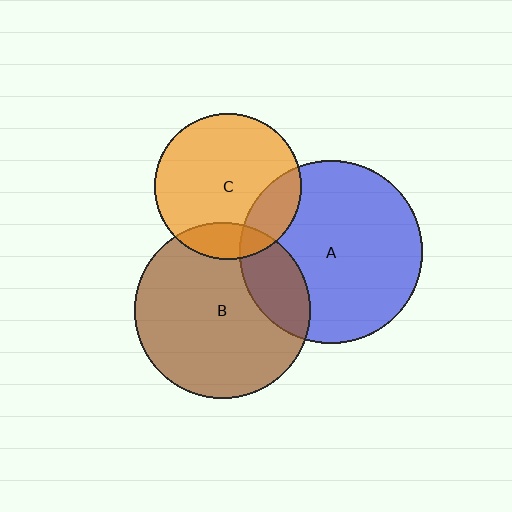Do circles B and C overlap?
Yes.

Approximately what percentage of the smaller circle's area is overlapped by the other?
Approximately 15%.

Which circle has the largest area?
Circle A (blue).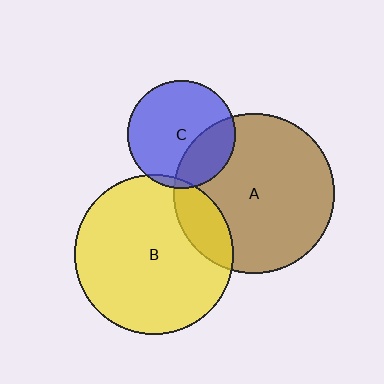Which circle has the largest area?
Circle A (brown).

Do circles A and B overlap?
Yes.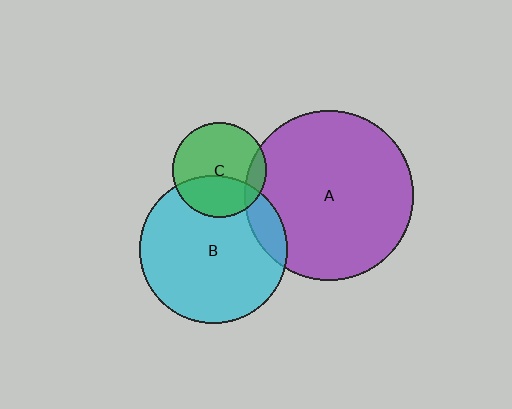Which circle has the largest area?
Circle A (purple).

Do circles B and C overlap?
Yes.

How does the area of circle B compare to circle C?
Approximately 2.5 times.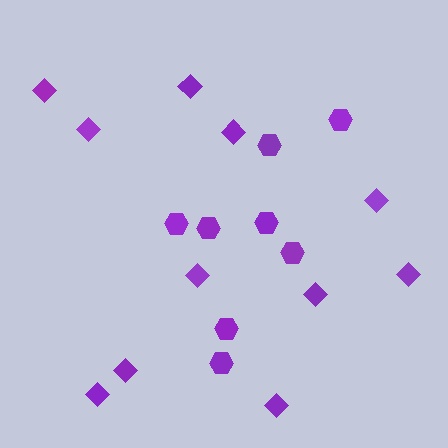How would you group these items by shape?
There are 2 groups: one group of hexagons (8) and one group of diamonds (11).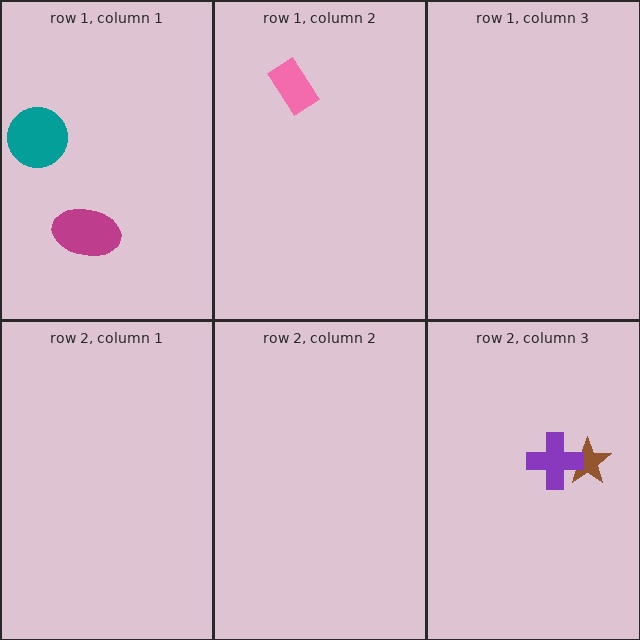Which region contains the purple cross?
The row 2, column 3 region.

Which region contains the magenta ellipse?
The row 1, column 1 region.